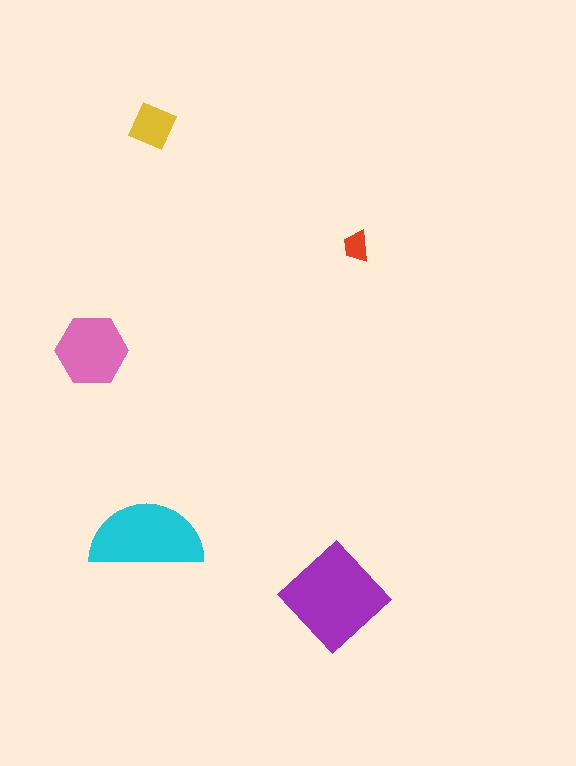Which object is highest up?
The yellow diamond is topmost.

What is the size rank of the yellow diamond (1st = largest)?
4th.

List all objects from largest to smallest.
The purple diamond, the cyan semicircle, the pink hexagon, the yellow diamond, the red trapezoid.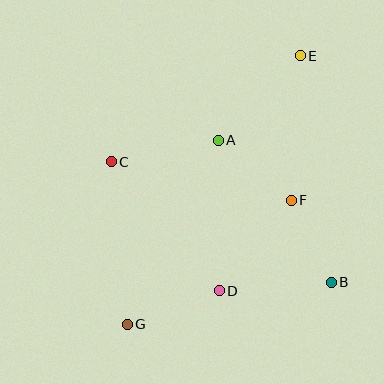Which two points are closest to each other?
Points B and F are closest to each other.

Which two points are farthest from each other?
Points E and G are farthest from each other.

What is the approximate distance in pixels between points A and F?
The distance between A and F is approximately 94 pixels.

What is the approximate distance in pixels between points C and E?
The distance between C and E is approximately 217 pixels.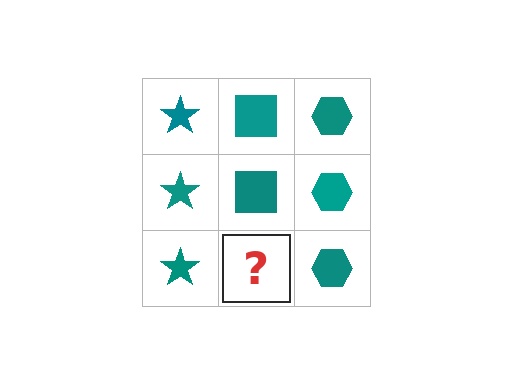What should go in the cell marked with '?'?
The missing cell should contain a teal square.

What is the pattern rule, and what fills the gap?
The rule is that each column has a consistent shape. The gap should be filled with a teal square.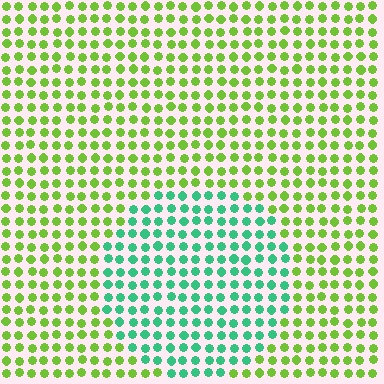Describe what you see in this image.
The image is filled with small lime elements in a uniform arrangement. A circle-shaped region is visible where the elements are tinted to a slightly different hue, forming a subtle color boundary.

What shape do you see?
I see a circle.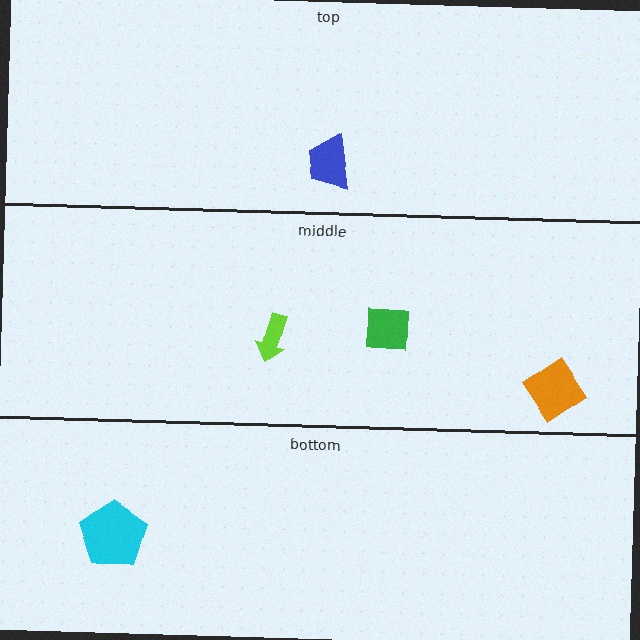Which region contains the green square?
The middle region.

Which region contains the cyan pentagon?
The bottom region.